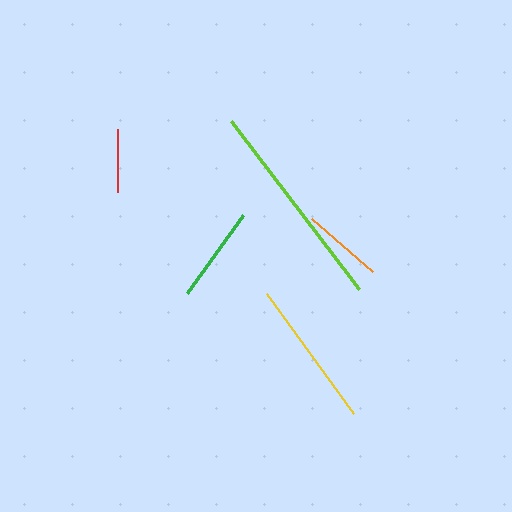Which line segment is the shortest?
The red line is the shortest at approximately 62 pixels.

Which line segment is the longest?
The lime line is the longest at approximately 211 pixels.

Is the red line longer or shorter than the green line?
The green line is longer than the red line.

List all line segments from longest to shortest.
From longest to shortest: lime, yellow, green, orange, red.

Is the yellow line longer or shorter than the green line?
The yellow line is longer than the green line.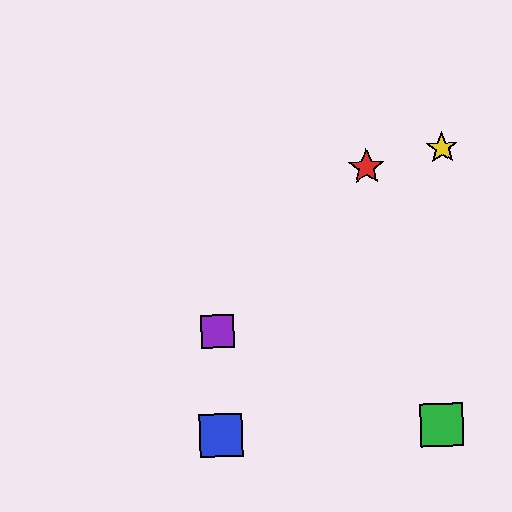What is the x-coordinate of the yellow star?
The yellow star is at x≈442.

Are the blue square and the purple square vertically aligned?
Yes, both are at x≈221.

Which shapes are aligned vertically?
The blue square, the purple square are aligned vertically.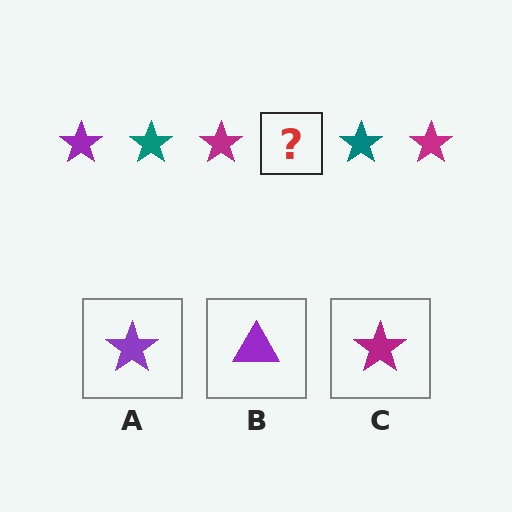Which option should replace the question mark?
Option A.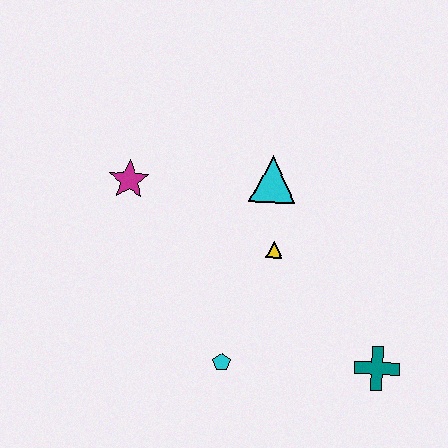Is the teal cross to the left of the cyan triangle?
No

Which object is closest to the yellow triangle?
The cyan triangle is closest to the yellow triangle.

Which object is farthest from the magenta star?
The teal cross is farthest from the magenta star.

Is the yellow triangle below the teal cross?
No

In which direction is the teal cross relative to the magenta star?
The teal cross is to the right of the magenta star.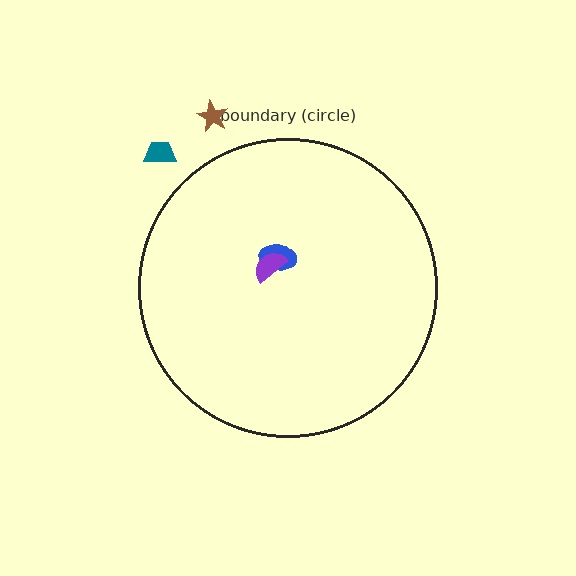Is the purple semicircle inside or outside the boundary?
Inside.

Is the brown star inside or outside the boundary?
Outside.